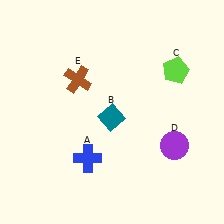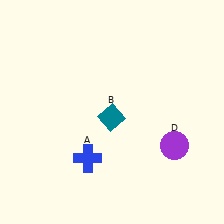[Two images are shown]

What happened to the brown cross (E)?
The brown cross (E) was removed in Image 2. It was in the top-left area of Image 1.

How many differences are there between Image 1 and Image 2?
There are 2 differences between the two images.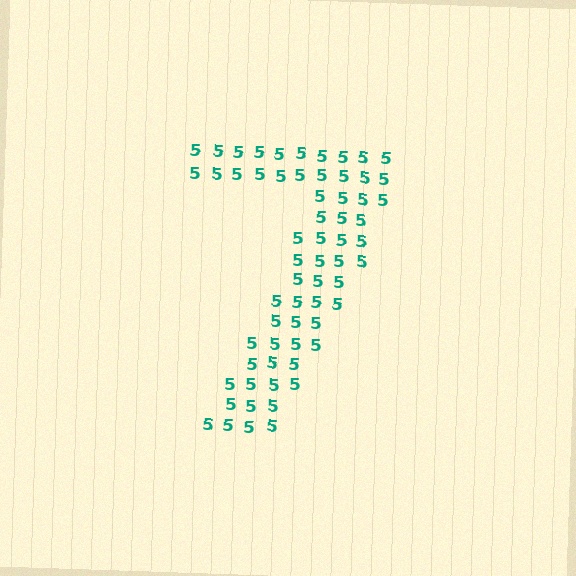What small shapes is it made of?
It is made of small digit 5's.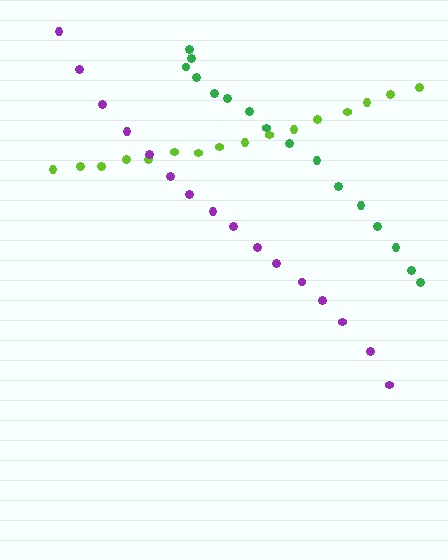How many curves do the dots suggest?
There are 3 distinct paths.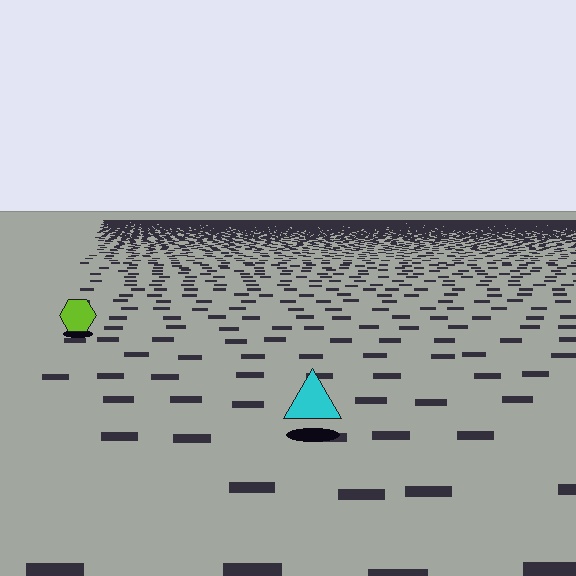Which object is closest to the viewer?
The cyan triangle is closest. The texture marks near it are larger and more spread out.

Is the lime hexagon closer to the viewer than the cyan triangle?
No. The cyan triangle is closer — you can tell from the texture gradient: the ground texture is coarser near it.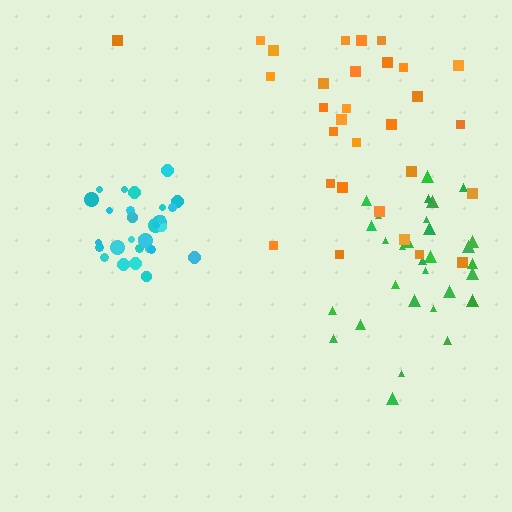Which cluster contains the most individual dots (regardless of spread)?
Green (33).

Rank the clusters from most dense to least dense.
cyan, green, orange.